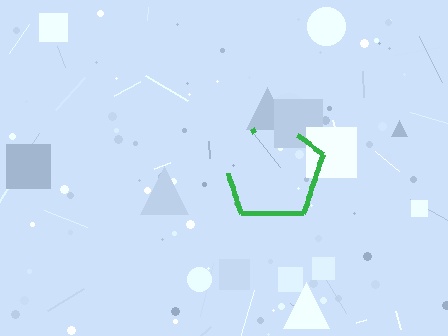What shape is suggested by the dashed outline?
The dashed outline suggests a pentagon.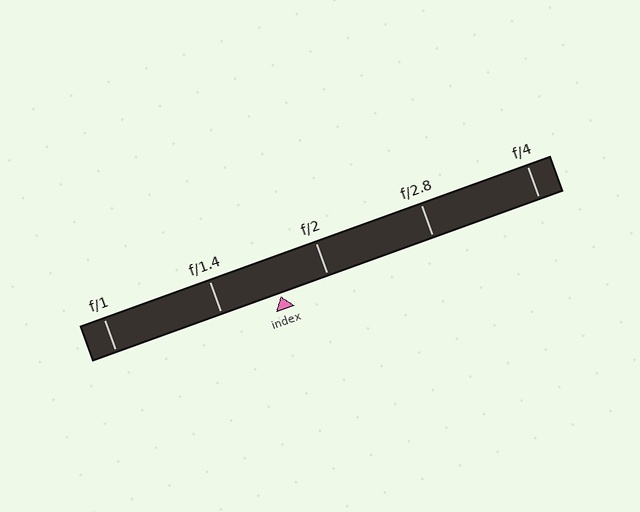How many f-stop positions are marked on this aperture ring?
There are 5 f-stop positions marked.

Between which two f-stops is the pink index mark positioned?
The index mark is between f/1.4 and f/2.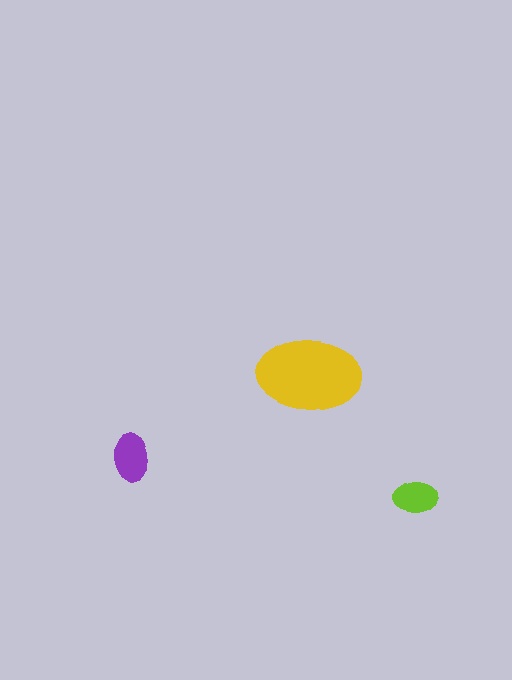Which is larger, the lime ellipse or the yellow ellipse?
The yellow one.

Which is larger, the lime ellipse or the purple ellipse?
The purple one.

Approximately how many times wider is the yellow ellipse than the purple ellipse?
About 2 times wider.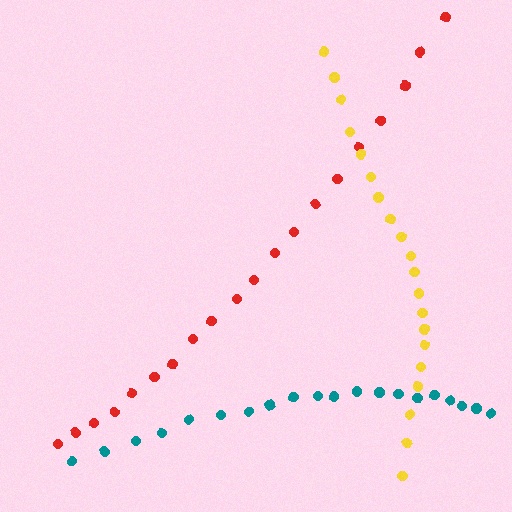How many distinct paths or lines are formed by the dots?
There are 3 distinct paths.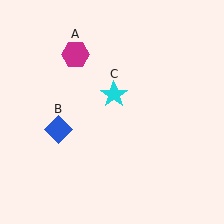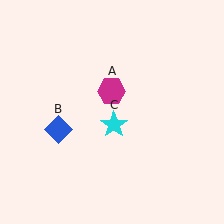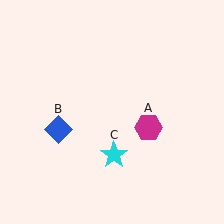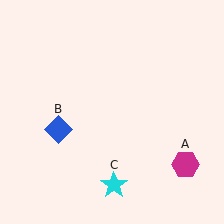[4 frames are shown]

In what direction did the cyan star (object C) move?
The cyan star (object C) moved down.